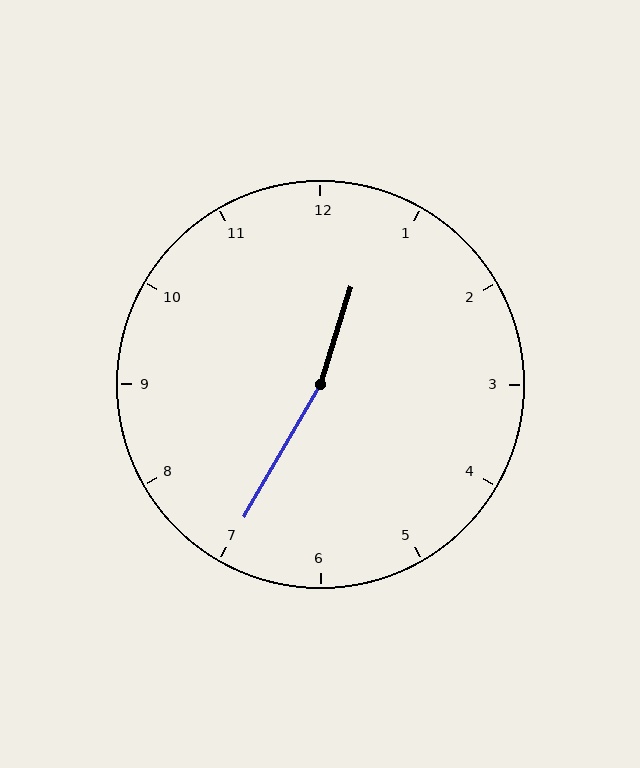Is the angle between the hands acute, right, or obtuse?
It is obtuse.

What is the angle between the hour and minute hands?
Approximately 168 degrees.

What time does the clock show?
12:35.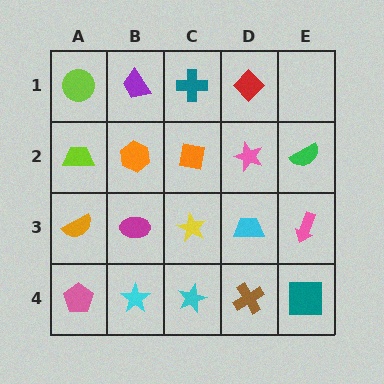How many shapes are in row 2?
5 shapes.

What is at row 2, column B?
An orange hexagon.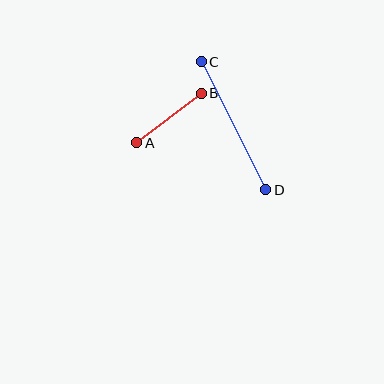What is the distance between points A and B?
The distance is approximately 81 pixels.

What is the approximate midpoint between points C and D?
The midpoint is at approximately (233, 126) pixels.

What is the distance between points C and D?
The distance is approximately 144 pixels.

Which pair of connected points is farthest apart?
Points C and D are farthest apart.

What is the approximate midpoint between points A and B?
The midpoint is at approximately (169, 118) pixels.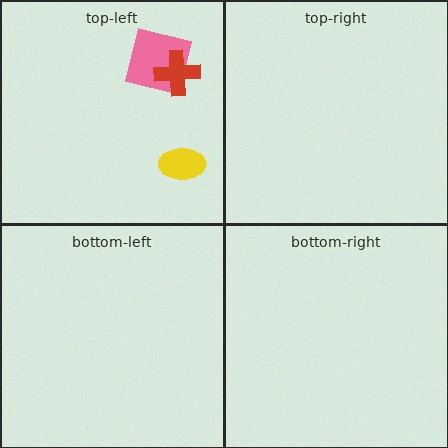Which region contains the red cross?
The top-left region.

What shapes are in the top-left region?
The pink square, the red cross, the yellow ellipse.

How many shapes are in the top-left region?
3.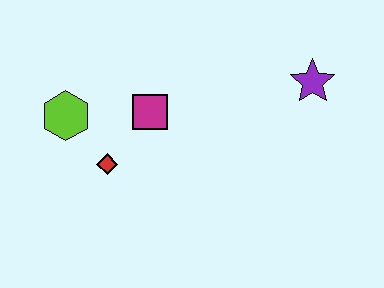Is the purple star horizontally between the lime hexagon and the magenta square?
No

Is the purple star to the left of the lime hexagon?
No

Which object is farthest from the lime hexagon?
The purple star is farthest from the lime hexagon.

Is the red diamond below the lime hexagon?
Yes